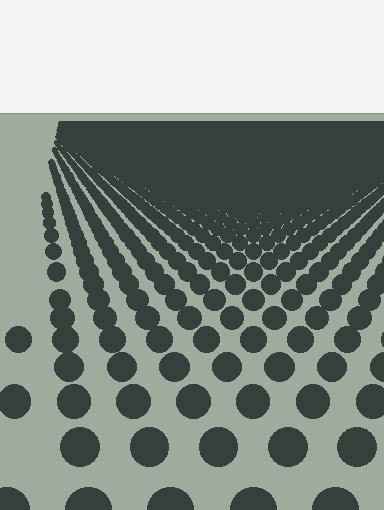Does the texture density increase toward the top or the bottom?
Density increases toward the top.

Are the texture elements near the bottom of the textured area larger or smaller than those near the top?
Larger. Near the bottom, elements are closer to the viewer and appear at a bigger on-screen size.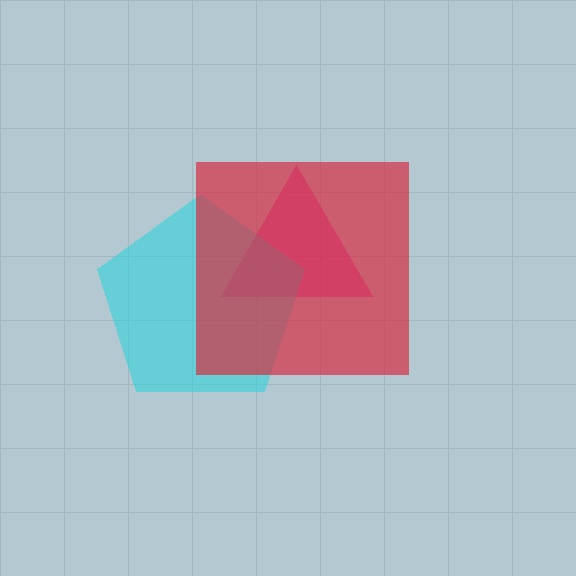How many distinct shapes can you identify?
There are 3 distinct shapes: a magenta triangle, a cyan pentagon, a red square.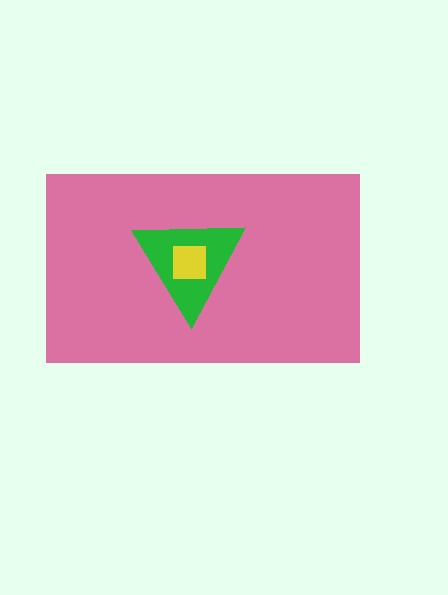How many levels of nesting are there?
3.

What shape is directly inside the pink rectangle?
The green triangle.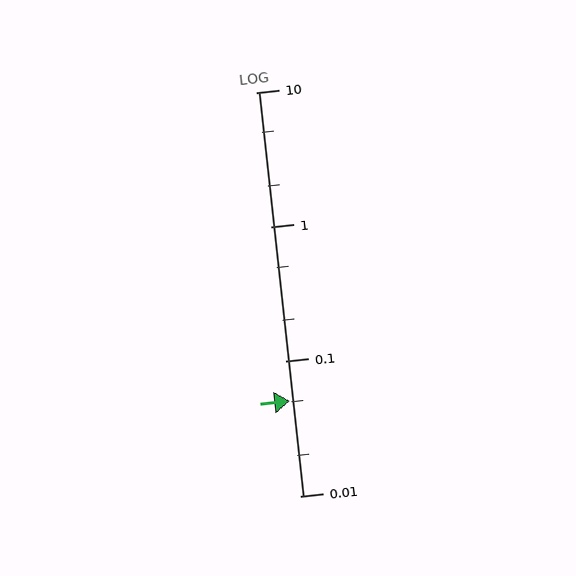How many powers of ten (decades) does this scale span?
The scale spans 3 decades, from 0.01 to 10.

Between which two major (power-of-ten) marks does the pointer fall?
The pointer is between 0.01 and 0.1.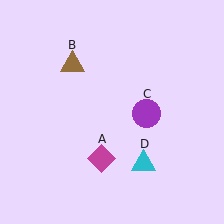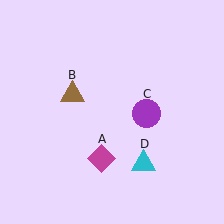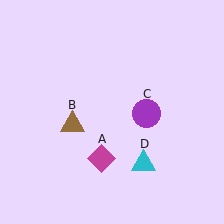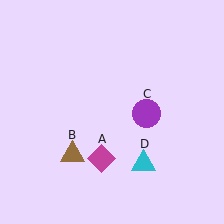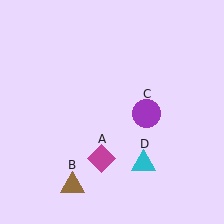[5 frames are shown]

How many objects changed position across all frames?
1 object changed position: brown triangle (object B).